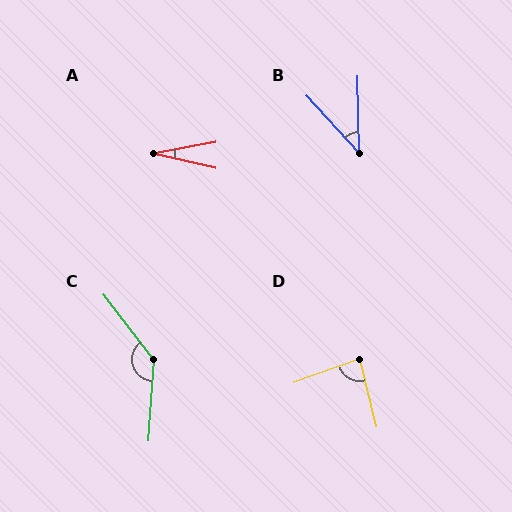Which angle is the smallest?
A, at approximately 24 degrees.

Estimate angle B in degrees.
Approximately 42 degrees.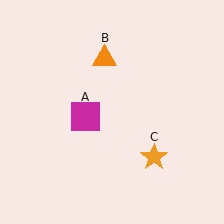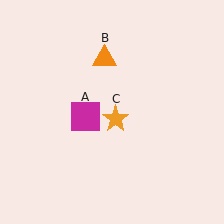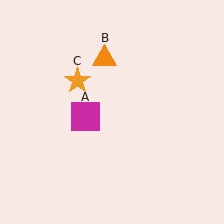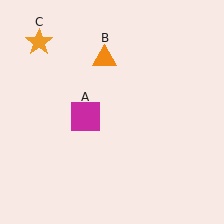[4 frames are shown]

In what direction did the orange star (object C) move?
The orange star (object C) moved up and to the left.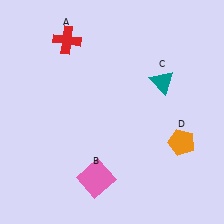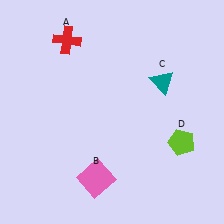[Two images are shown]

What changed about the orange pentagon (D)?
In Image 1, D is orange. In Image 2, it changed to lime.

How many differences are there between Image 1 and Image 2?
There is 1 difference between the two images.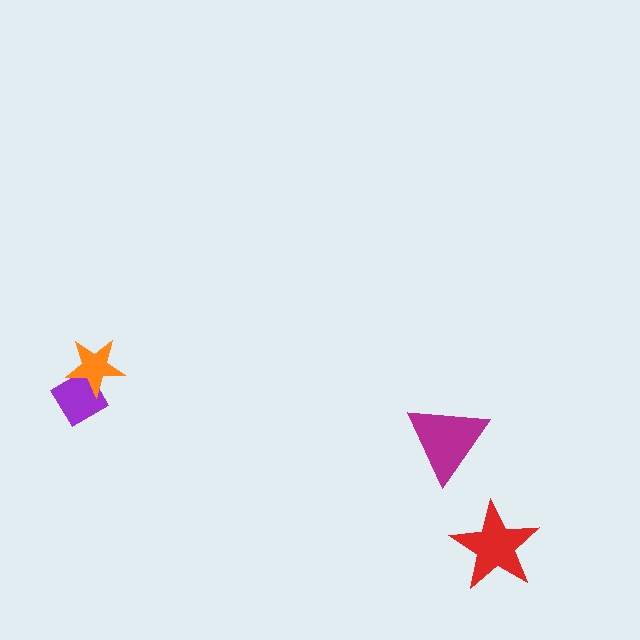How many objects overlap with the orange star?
1 object overlaps with the orange star.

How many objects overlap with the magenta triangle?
0 objects overlap with the magenta triangle.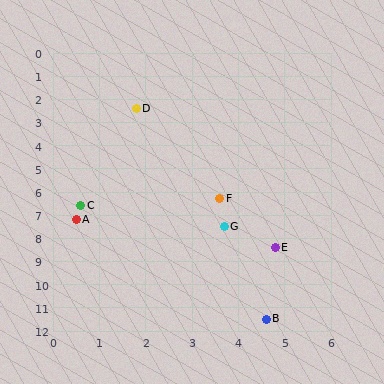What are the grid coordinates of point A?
Point A is at approximately (0.5, 7.2).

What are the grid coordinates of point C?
Point C is at approximately (0.6, 6.6).